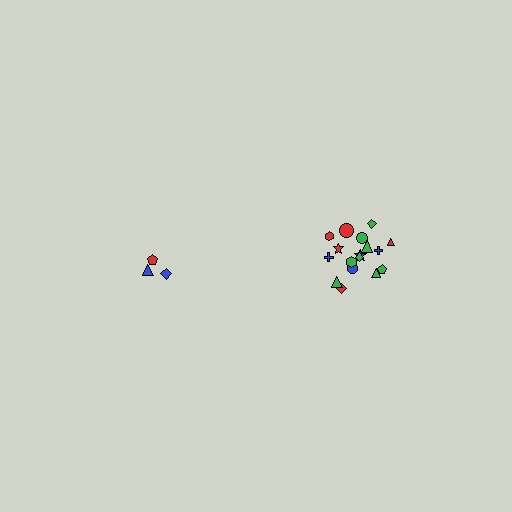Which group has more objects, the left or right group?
The right group.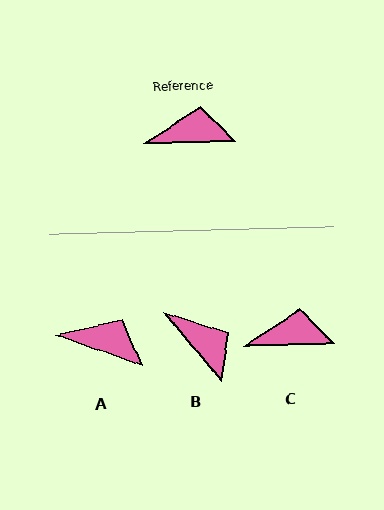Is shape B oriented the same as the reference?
No, it is off by about 51 degrees.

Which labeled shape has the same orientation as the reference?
C.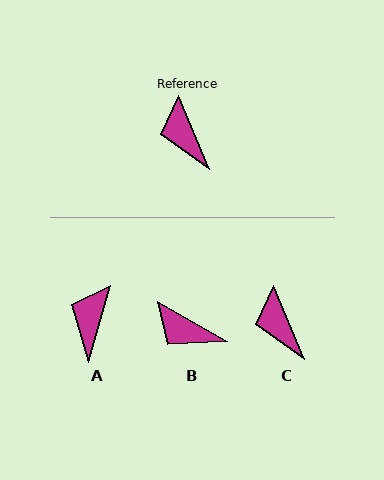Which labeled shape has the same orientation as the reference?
C.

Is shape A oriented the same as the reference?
No, it is off by about 39 degrees.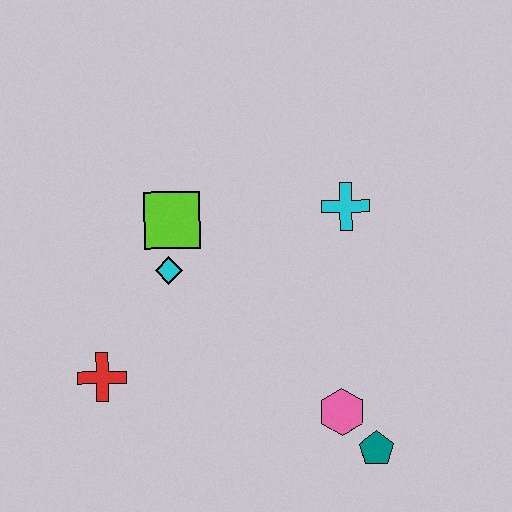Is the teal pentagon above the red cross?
No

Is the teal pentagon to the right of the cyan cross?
Yes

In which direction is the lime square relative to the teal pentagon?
The lime square is above the teal pentagon.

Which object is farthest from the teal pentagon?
The lime square is farthest from the teal pentagon.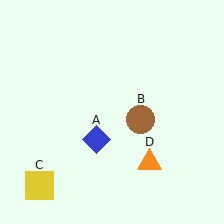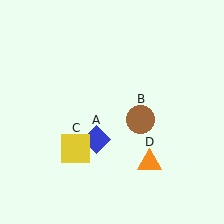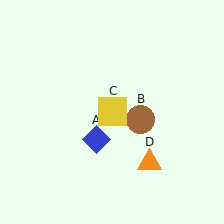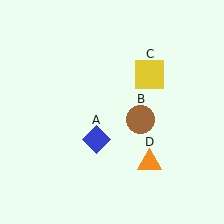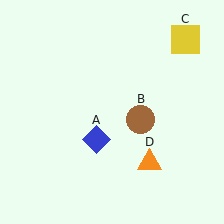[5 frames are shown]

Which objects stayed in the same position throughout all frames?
Blue diamond (object A) and brown circle (object B) and orange triangle (object D) remained stationary.